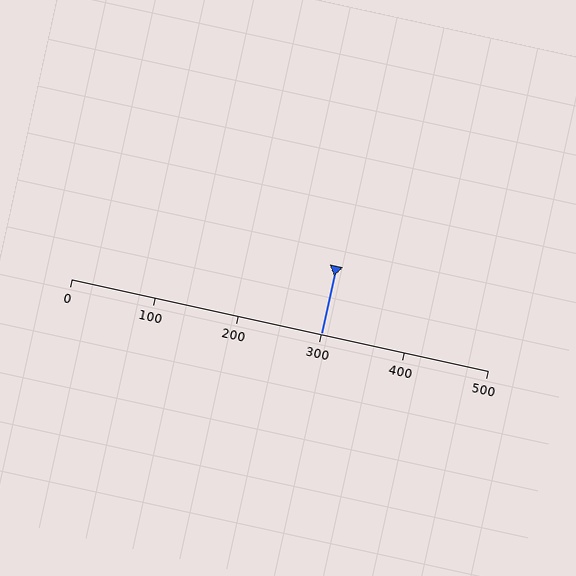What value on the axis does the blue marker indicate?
The marker indicates approximately 300.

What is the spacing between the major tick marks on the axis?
The major ticks are spaced 100 apart.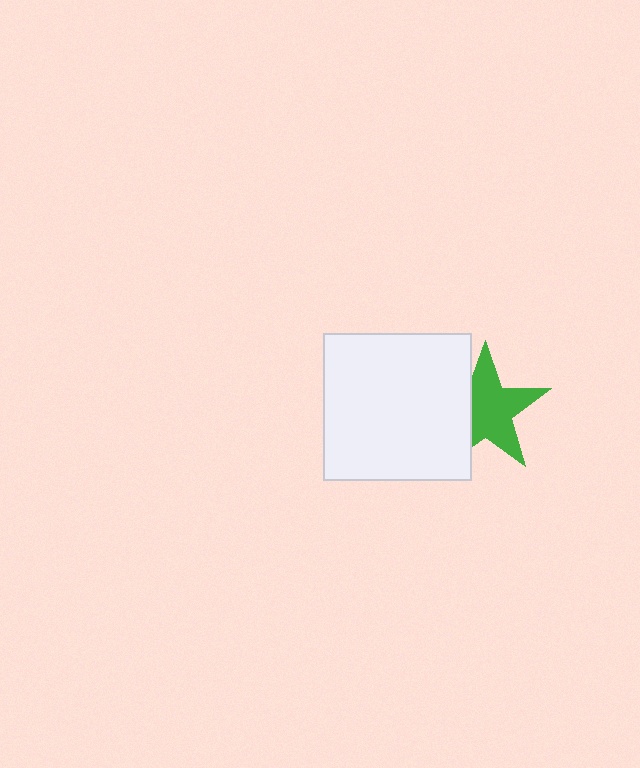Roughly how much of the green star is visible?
Most of it is visible (roughly 69%).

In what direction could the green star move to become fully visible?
The green star could move right. That would shift it out from behind the white square entirely.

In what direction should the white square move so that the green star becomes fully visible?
The white square should move left. That is the shortest direction to clear the overlap and leave the green star fully visible.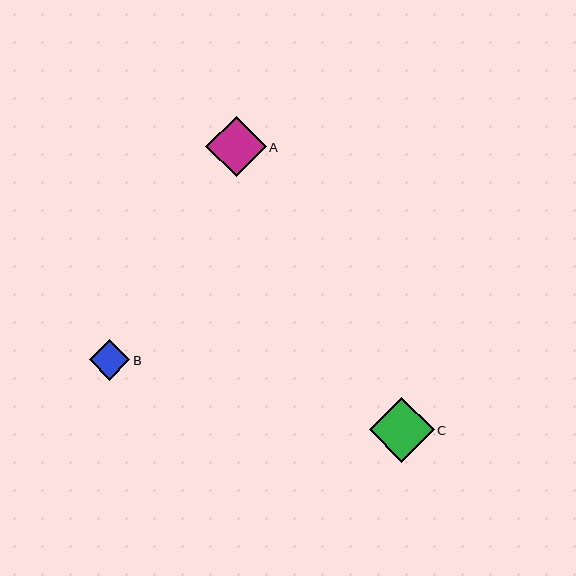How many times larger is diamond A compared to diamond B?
Diamond A is approximately 1.5 times the size of diamond B.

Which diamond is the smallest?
Diamond B is the smallest with a size of approximately 41 pixels.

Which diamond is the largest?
Diamond C is the largest with a size of approximately 65 pixels.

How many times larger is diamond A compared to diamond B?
Diamond A is approximately 1.5 times the size of diamond B.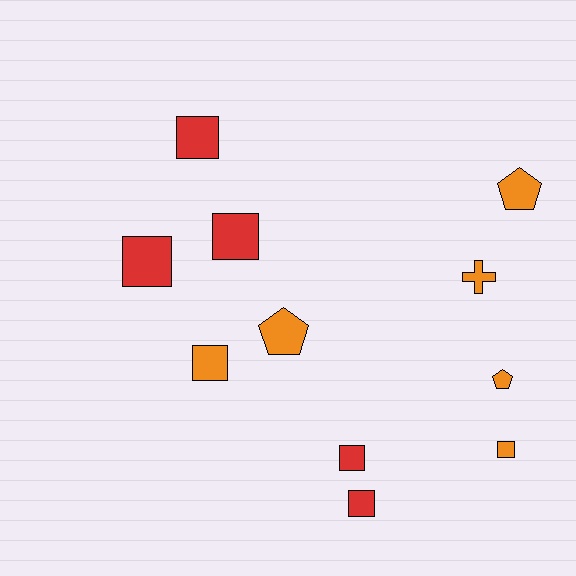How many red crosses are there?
There are no red crosses.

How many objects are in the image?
There are 11 objects.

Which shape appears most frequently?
Square, with 7 objects.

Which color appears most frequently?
Orange, with 6 objects.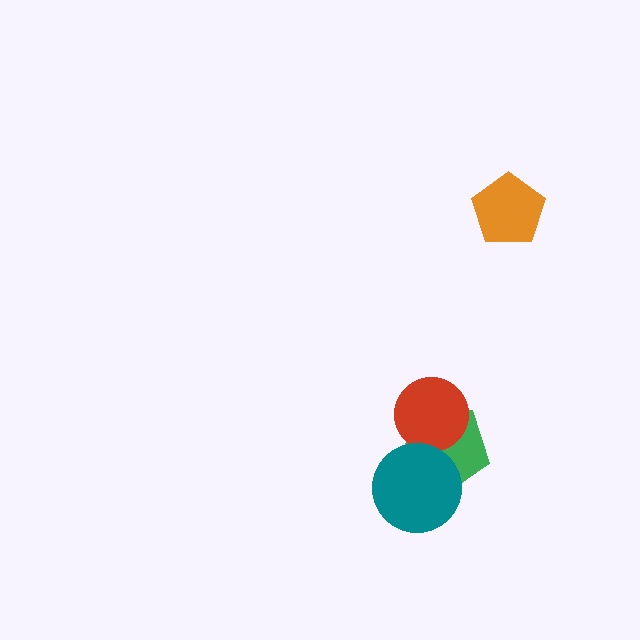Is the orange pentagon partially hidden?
No, no other shape covers it.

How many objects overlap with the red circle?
1 object overlaps with the red circle.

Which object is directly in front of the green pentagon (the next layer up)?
The red circle is directly in front of the green pentagon.